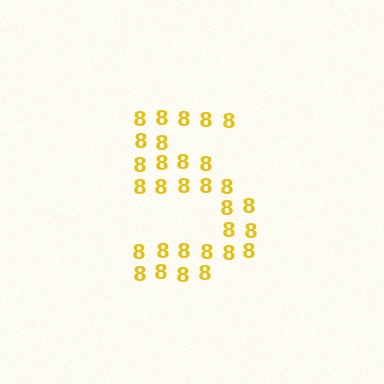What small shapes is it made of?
It is made of small digit 8's.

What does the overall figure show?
The overall figure shows the digit 5.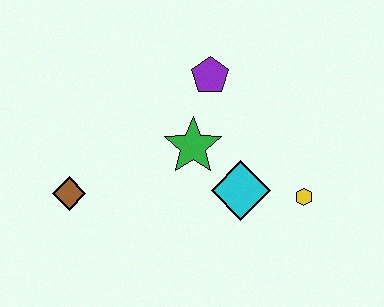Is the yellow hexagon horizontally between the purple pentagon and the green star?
No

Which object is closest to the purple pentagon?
The green star is closest to the purple pentagon.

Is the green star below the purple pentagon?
Yes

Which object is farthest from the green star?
The brown diamond is farthest from the green star.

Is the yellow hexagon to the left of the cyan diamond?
No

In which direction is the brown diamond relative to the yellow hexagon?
The brown diamond is to the left of the yellow hexagon.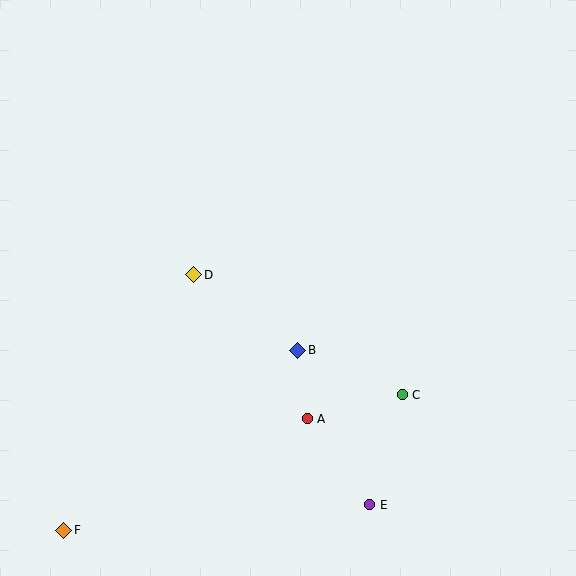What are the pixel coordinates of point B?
Point B is at (298, 350).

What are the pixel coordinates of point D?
Point D is at (194, 275).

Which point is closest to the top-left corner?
Point D is closest to the top-left corner.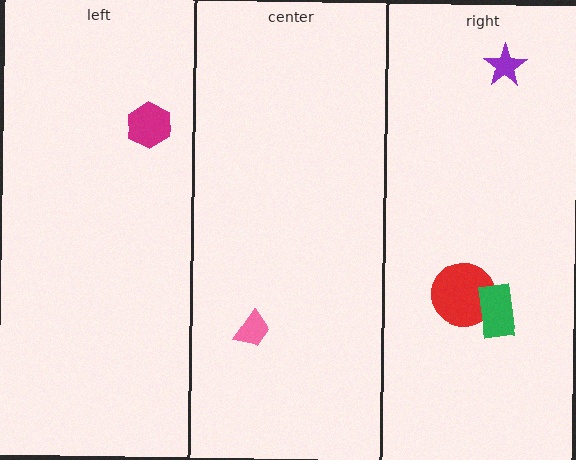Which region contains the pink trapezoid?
The center region.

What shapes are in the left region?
The magenta hexagon.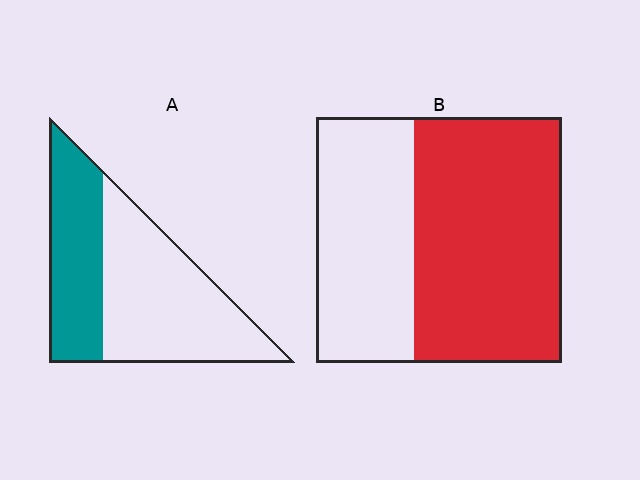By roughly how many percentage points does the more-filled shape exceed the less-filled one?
By roughly 20 percentage points (B over A).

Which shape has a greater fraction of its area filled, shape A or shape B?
Shape B.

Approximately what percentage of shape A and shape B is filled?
A is approximately 40% and B is approximately 60%.